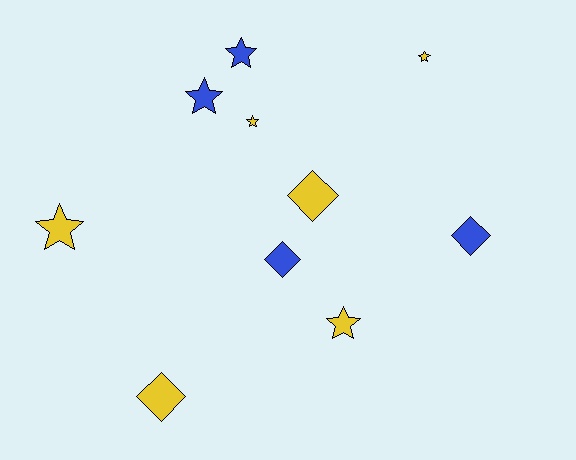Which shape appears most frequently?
Star, with 6 objects.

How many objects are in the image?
There are 10 objects.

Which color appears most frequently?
Yellow, with 6 objects.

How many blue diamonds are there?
There are 2 blue diamonds.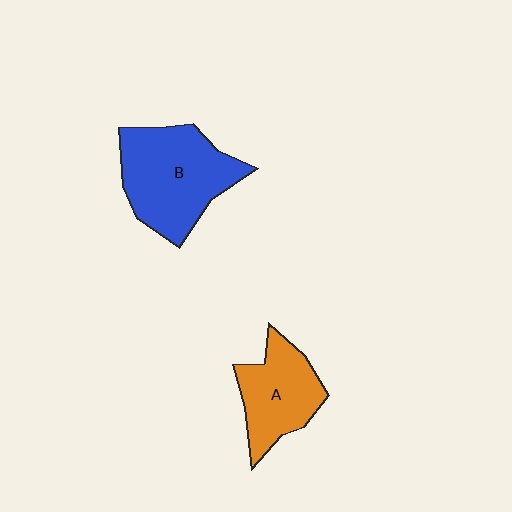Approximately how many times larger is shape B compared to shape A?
Approximately 1.4 times.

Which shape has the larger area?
Shape B (blue).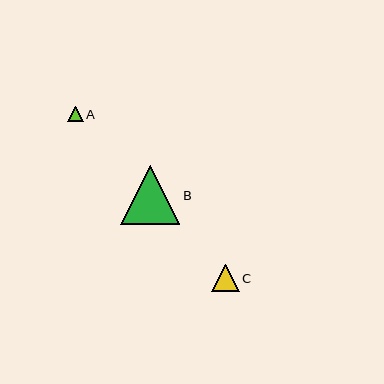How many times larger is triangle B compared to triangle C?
Triangle B is approximately 2.2 times the size of triangle C.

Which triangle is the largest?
Triangle B is the largest with a size of approximately 59 pixels.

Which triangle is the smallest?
Triangle A is the smallest with a size of approximately 16 pixels.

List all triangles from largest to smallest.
From largest to smallest: B, C, A.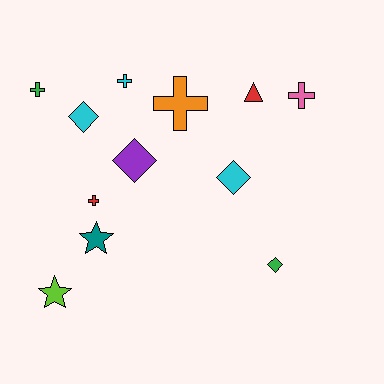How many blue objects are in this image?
There are no blue objects.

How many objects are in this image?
There are 12 objects.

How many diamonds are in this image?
There are 4 diamonds.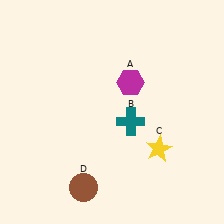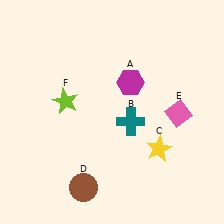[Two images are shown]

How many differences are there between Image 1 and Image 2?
There are 2 differences between the two images.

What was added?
A pink diamond (E), a lime star (F) were added in Image 2.